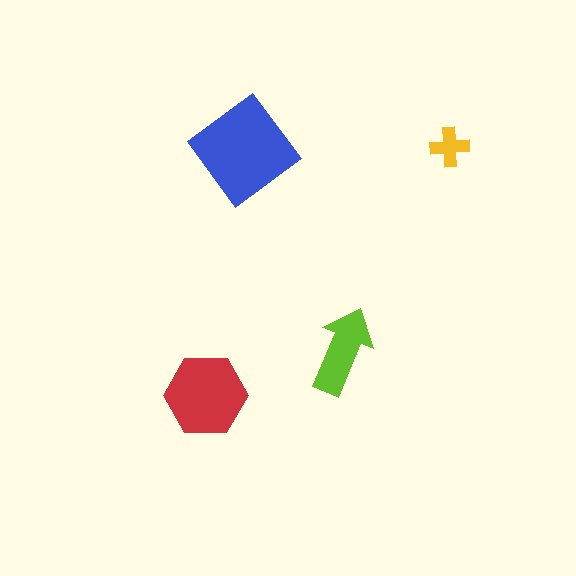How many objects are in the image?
There are 4 objects in the image.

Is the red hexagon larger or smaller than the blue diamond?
Smaller.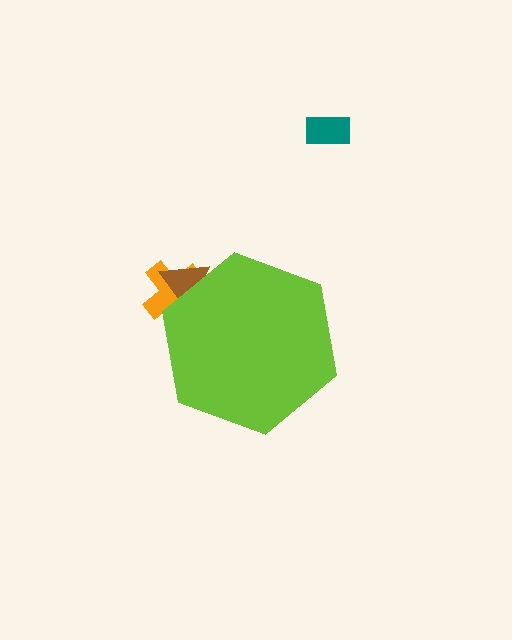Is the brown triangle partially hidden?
Yes, the brown triangle is partially hidden behind the lime hexagon.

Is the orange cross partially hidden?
Yes, the orange cross is partially hidden behind the lime hexagon.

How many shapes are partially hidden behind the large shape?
2 shapes are partially hidden.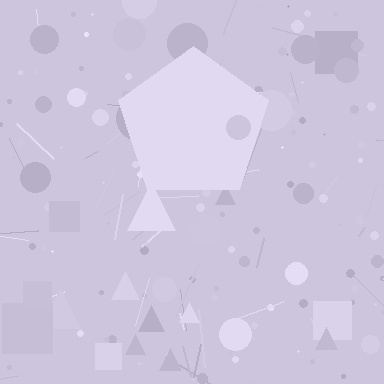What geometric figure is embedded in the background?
A pentagon is embedded in the background.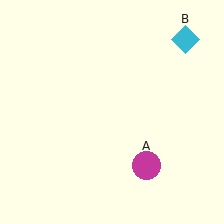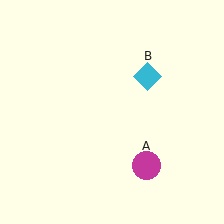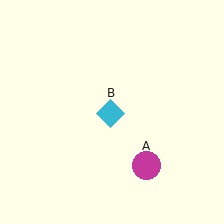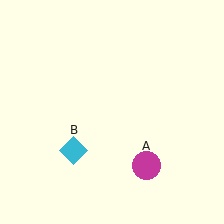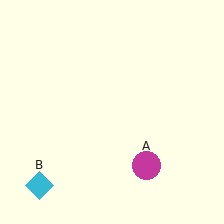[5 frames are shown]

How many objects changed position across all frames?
1 object changed position: cyan diamond (object B).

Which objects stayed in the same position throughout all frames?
Magenta circle (object A) remained stationary.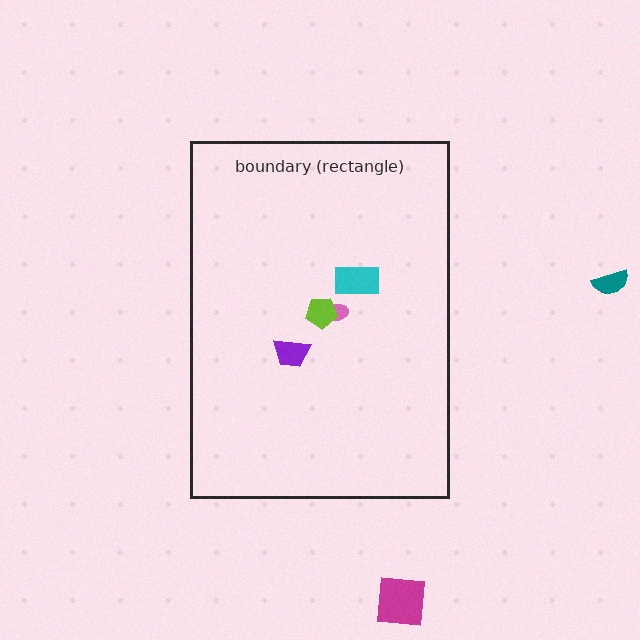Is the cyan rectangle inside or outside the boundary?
Inside.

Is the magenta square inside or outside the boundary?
Outside.